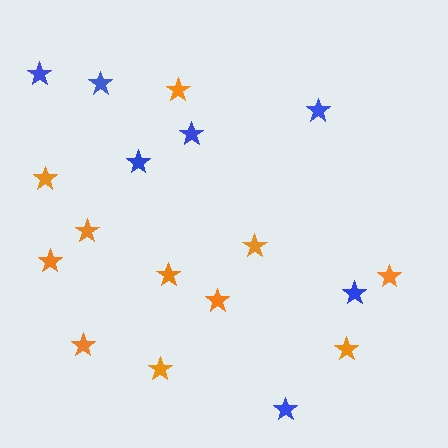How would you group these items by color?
There are 2 groups: one group of orange stars (11) and one group of blue stars (7).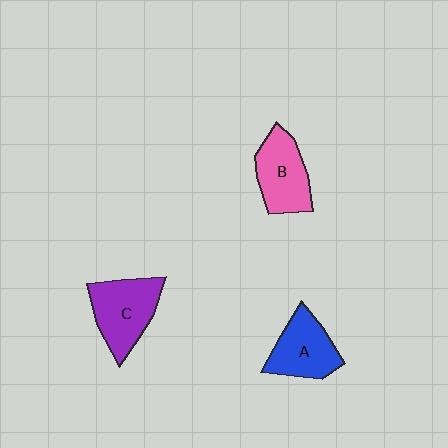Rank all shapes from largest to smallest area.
From largest to smallest: C (purple), B (pink), A (blue).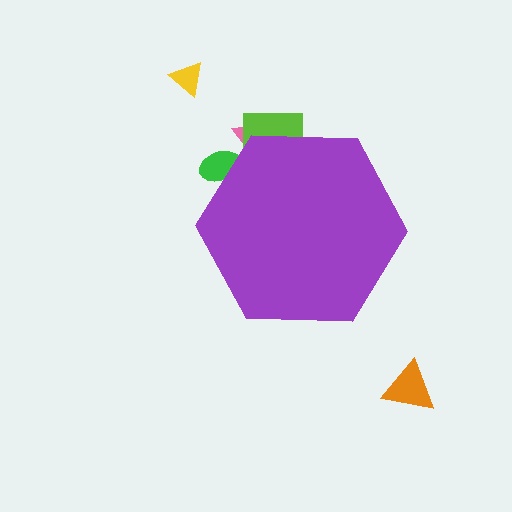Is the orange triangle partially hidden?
No, the orange triangle is fully visible.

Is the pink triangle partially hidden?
Yes, the pink triangle is partially hidden behind the purple hexagon.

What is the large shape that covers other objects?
A purple hexagon.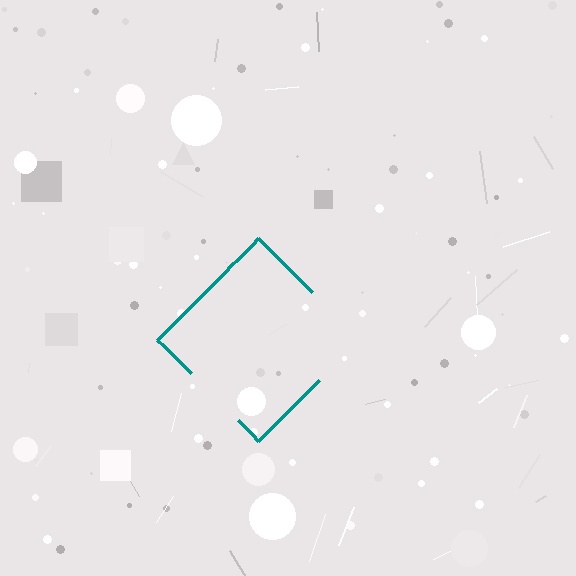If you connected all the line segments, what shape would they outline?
They would outline a diamond.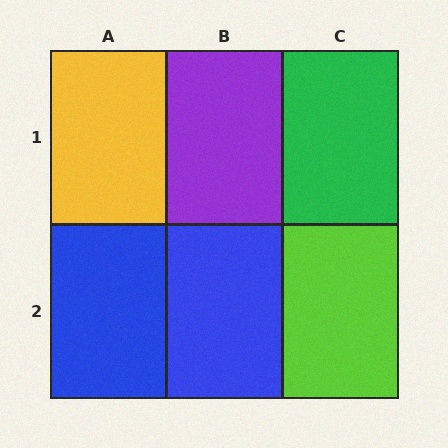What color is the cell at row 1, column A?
Yellow.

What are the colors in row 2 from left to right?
Blue, blue, lime.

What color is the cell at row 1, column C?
Green.